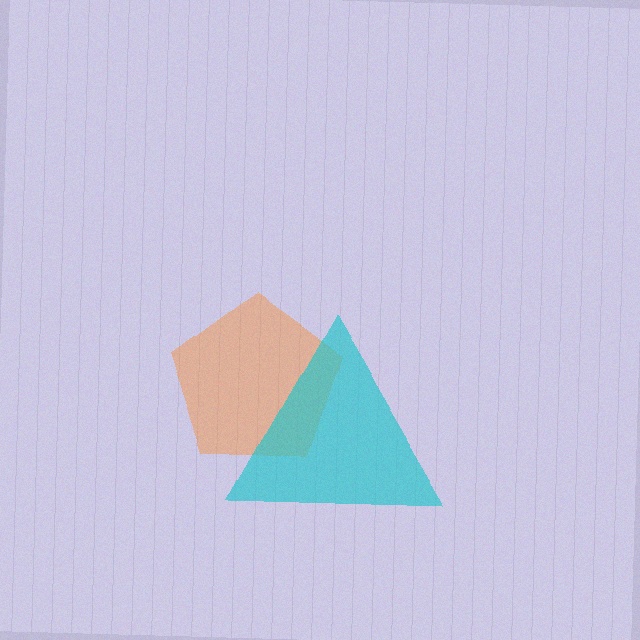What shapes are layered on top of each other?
The layered shapes are: an orange pentagon, a cyan triangle.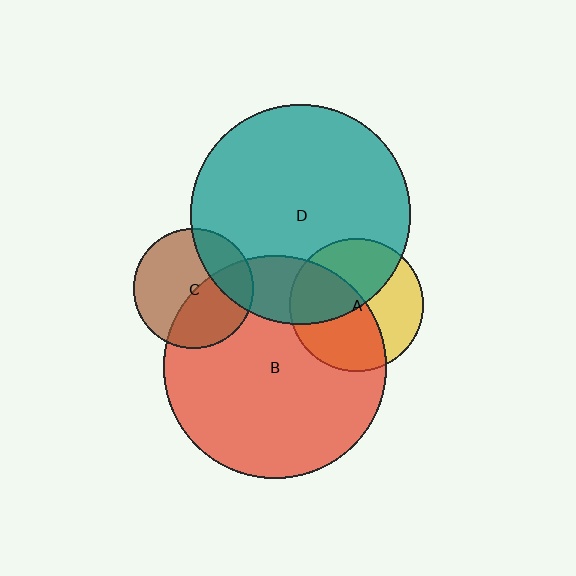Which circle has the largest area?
Circle B (red).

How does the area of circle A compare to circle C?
Approximately 1.2 times.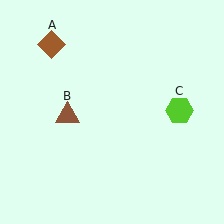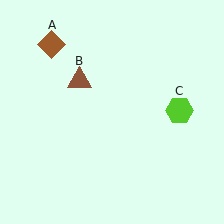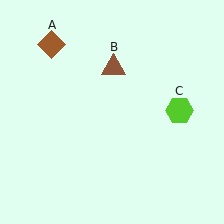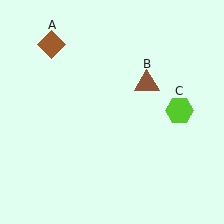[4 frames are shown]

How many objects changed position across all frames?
1 object changed position: brown triangle (object B).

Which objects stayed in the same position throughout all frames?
Brown diamond (object A) and lime hexagon (object C) remained stationary.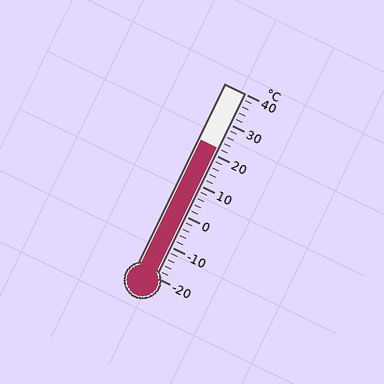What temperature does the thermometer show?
The thermometer shows approximately 22°C.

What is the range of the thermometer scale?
The thermometer scale ranges from -20°C to 40°C.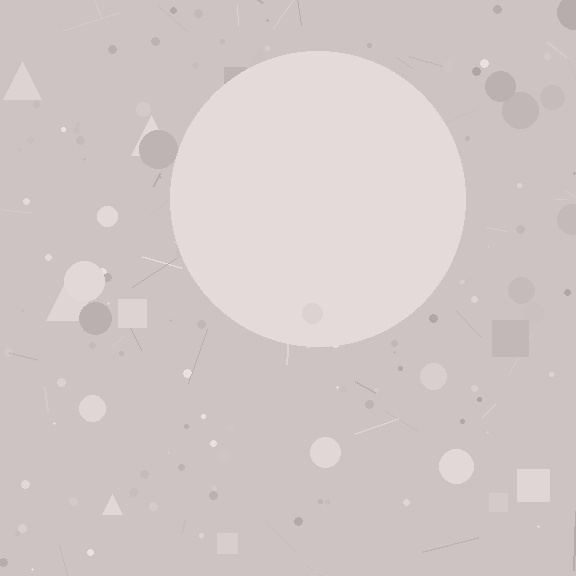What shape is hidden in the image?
A circle is hidden in the image.